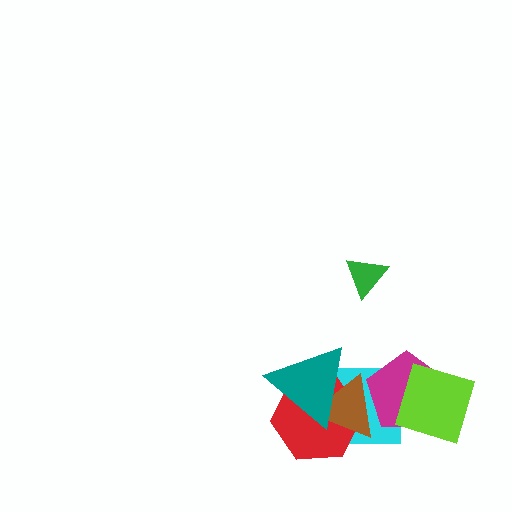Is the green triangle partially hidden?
No, no other shape covers it.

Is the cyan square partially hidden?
Yes, it is partially covered by another shape.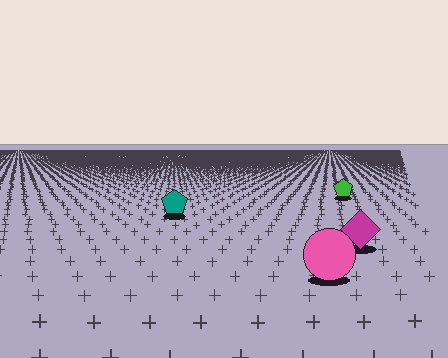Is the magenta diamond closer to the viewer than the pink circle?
No. The pink circle is closer — you can tell from the texture gradient: the ground texture is coarser near it.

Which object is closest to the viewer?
The pink circle is closest. The texture marks near it are larger and more spread out.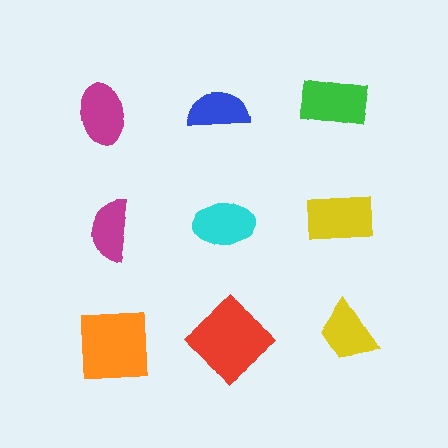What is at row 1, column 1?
A magenta ellipse.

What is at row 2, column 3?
A yellow rectangle.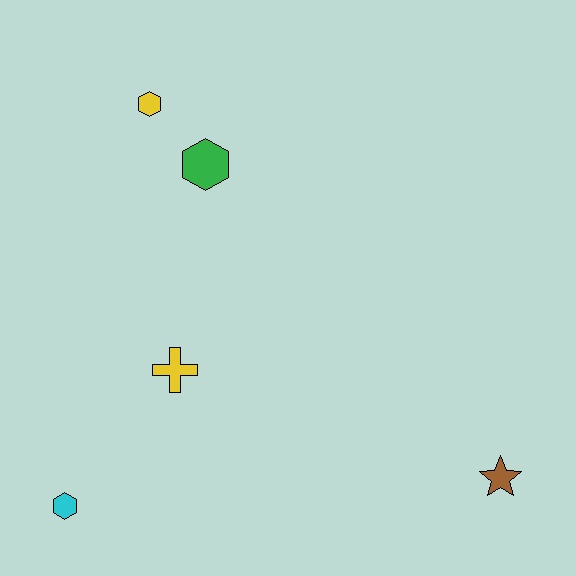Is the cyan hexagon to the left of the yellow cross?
Yes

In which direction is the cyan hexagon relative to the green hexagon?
The cyan hexagon is below the green hexagon.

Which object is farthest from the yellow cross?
The brown star is farthest from the yellow cross.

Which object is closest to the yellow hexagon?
The green hexagon is closest to the yellow hexagon.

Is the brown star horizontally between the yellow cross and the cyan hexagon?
No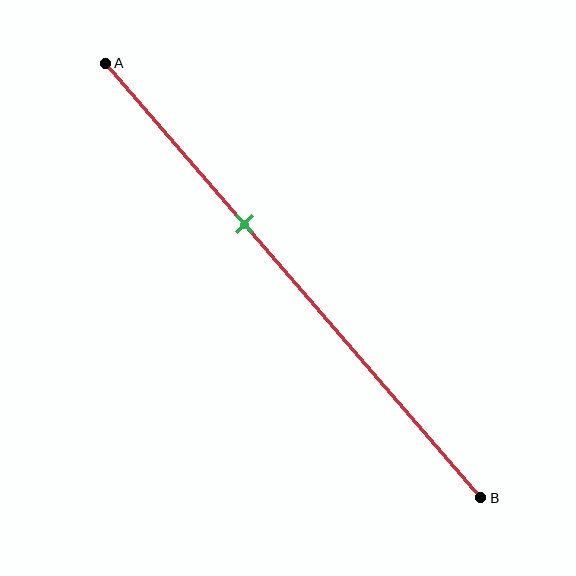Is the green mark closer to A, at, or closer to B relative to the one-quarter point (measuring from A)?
The green mark is closer to point B than the one-quarter point of segment AB.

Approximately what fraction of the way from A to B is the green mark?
The green mark is approximately 35% of the way from A to B.